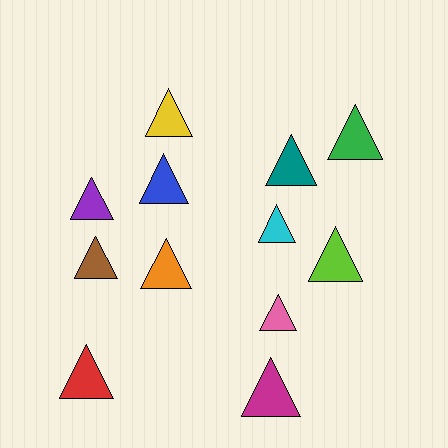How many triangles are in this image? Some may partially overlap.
There are 12 triangles.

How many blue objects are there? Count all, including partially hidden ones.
There is 1 blue object.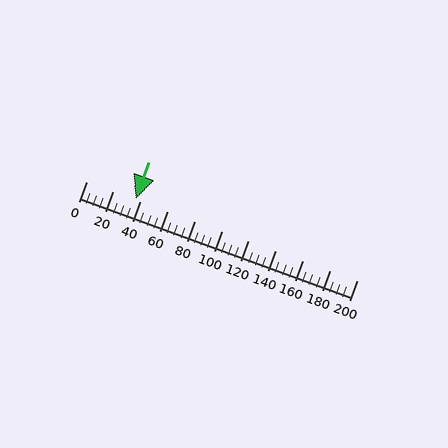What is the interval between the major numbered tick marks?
The major tick marks are spaced 20 units apart.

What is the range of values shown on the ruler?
The ruler shows values from 0 to 200.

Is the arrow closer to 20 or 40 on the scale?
The arrow is closer to 40.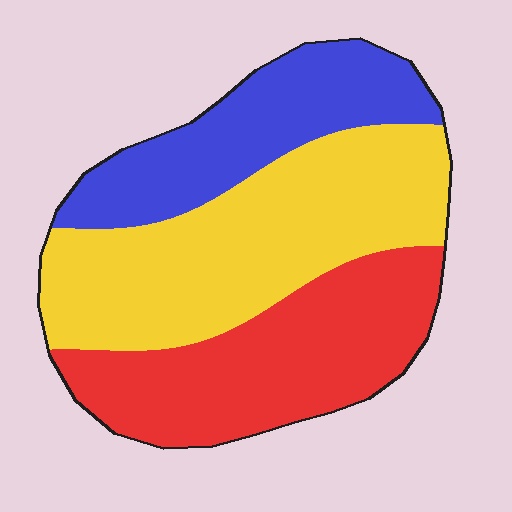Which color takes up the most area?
Yellow, at roughly 40%.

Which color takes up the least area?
Blue, at roughly 25%.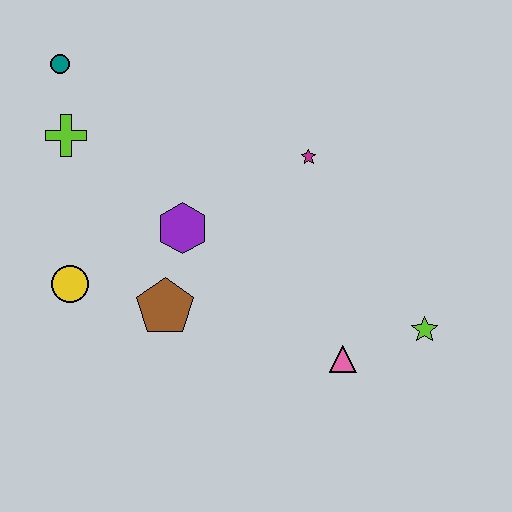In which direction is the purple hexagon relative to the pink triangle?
The purple hexagon is to the left of the pink triangle.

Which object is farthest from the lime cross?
The lime star is farthest from the lime cross.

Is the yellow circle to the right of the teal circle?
Yes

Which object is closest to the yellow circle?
The brown pentagon is closest to the yellow circle.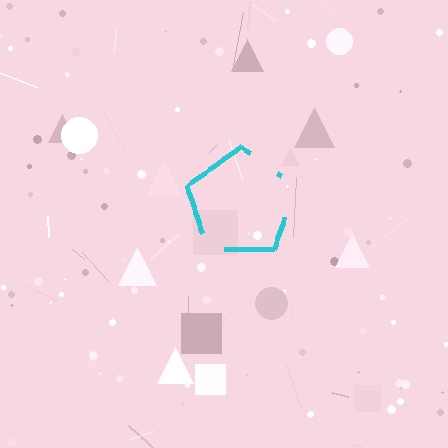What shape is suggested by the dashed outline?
The dashed outline suggests a pentagon.